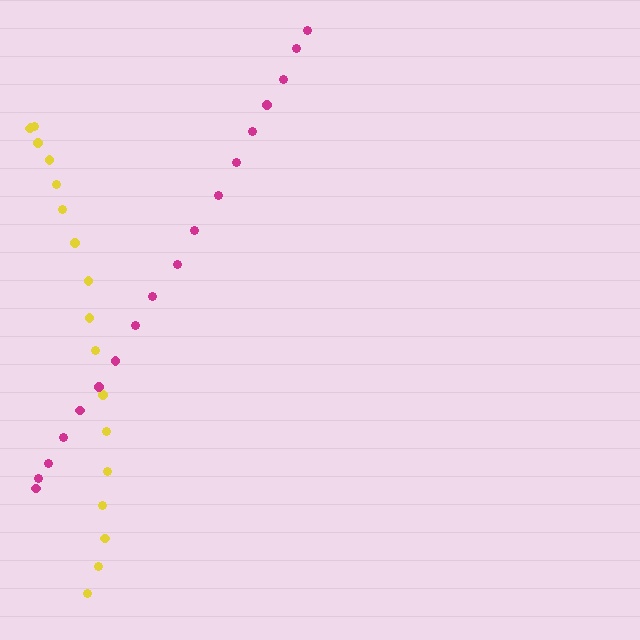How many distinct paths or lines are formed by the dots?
There are 2 distinct paths.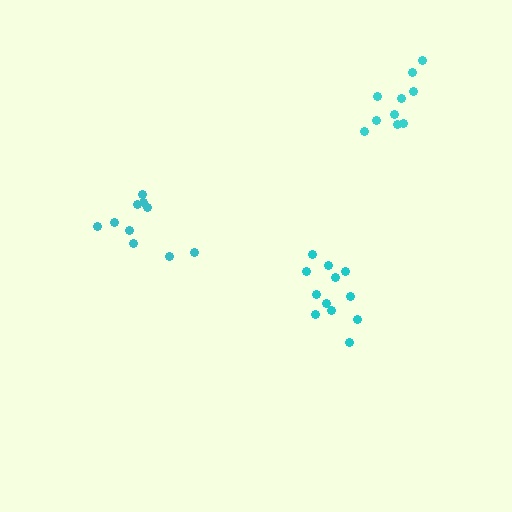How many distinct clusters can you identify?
There are 3 distinct clusters.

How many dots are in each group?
Group 1: 10 dots, Group 2: 12 dots, Group 3: 10 dots (32 total).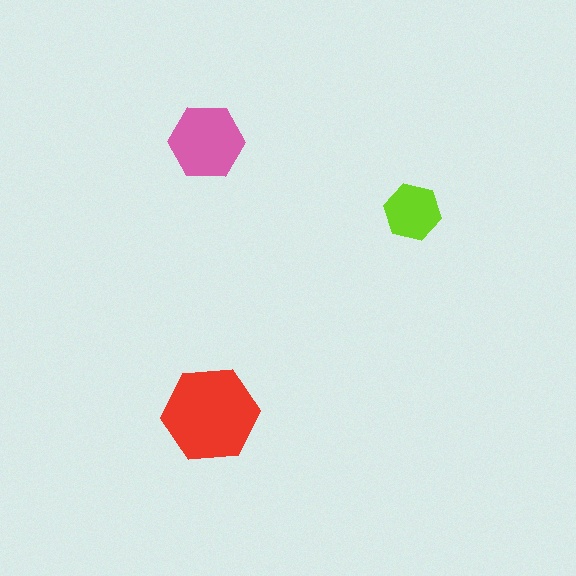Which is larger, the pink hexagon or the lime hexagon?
The pink one.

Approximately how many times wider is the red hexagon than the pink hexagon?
About 1.5 times wider.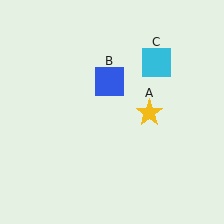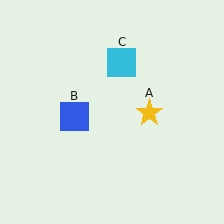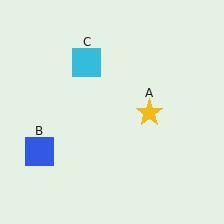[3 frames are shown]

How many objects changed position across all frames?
2 objects changed position: blue square (object B), cyan square (object C).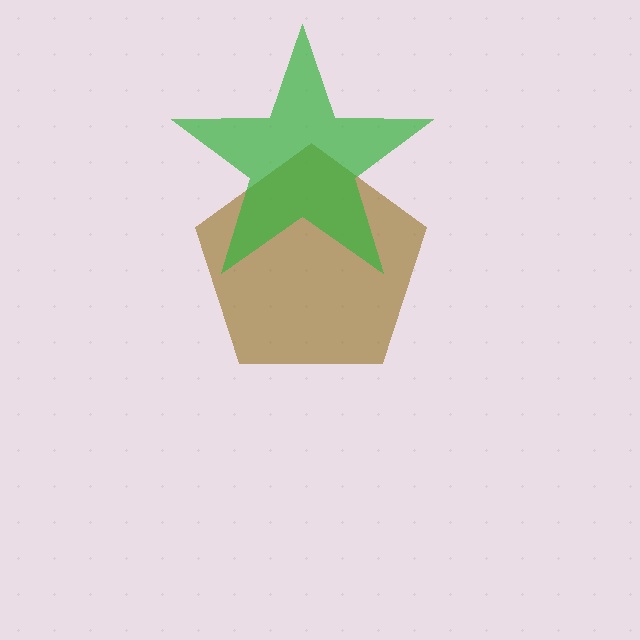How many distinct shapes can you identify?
There are 2 distinct shapes: a brown pentagon, a green star.